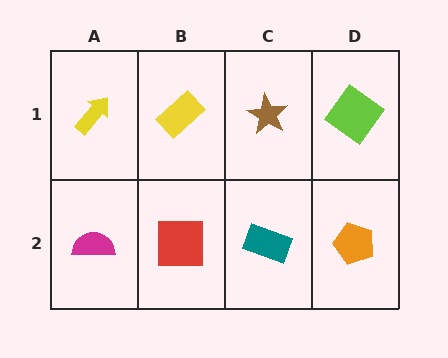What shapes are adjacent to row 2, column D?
A lime diamond (row 1, column D), a teal rectangle (row 2, column C).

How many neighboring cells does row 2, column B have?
3.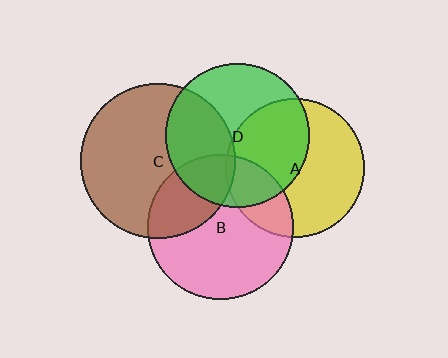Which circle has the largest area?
Circle C (brown).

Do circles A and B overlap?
Yes.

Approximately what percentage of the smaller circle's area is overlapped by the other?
Approximately 25%.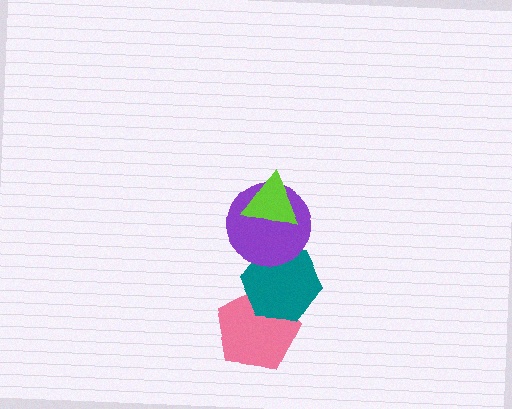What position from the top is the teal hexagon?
The teal hexagon is 3rd from the top.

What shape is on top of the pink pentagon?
The teal hexagon is on top of the pink pentagon.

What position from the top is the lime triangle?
The lime triangle is 1st from the top.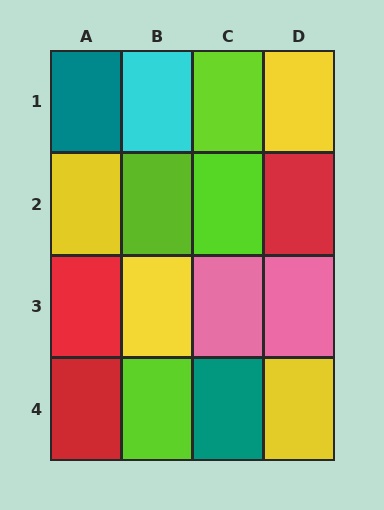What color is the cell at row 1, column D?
Yellow.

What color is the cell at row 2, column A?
Yellow.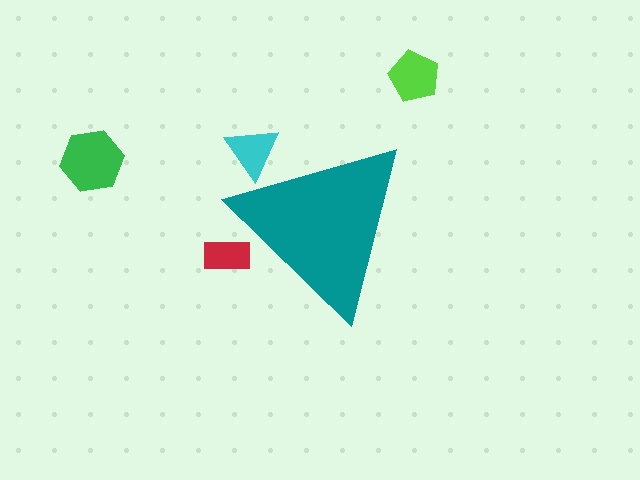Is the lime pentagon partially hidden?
No, the lime pentagon is fully visible.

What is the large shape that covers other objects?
A teal triangle.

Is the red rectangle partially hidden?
Yes, the red rectangle is partially hidden behind the teal triangle.